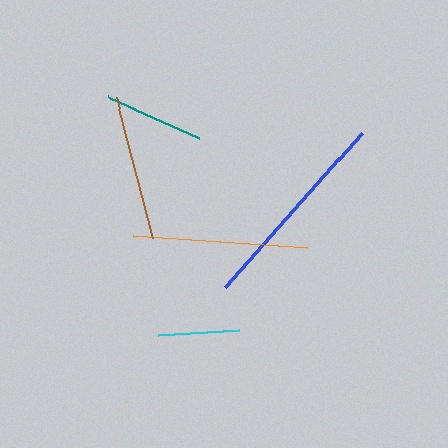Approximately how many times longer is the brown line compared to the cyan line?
The brown line is approximately 1.8 times the length of the cyan line.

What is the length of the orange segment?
The orange segment is approximately 175 pixels long.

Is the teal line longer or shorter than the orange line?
The orange line is longer than the teal line.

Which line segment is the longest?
The blue line is the longest at approximately 207 pixels.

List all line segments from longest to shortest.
From longest to shortest: blue, orange, brown, teal, cyan.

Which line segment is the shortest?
The cyan line is the shortest at approximately 81 pixels.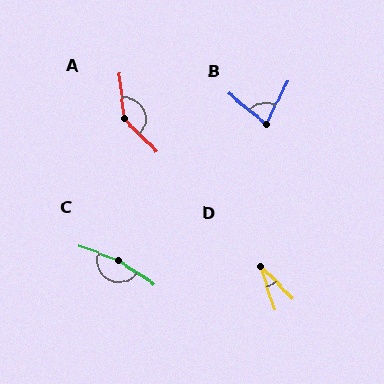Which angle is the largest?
C, at approximately 167 degrees.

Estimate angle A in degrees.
Approximately 141 degrees.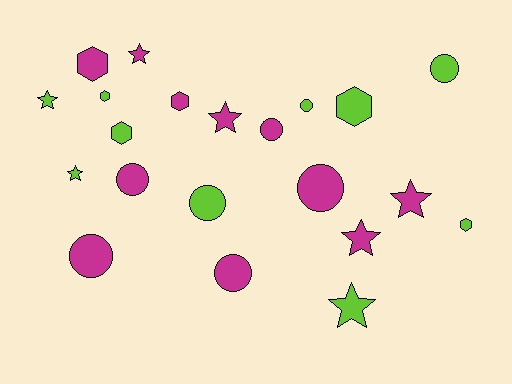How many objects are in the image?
There are 21 objects.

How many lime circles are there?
There are 3 lime circles.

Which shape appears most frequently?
Circle, with 8 objects.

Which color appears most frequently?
Magenta, with 11 objects.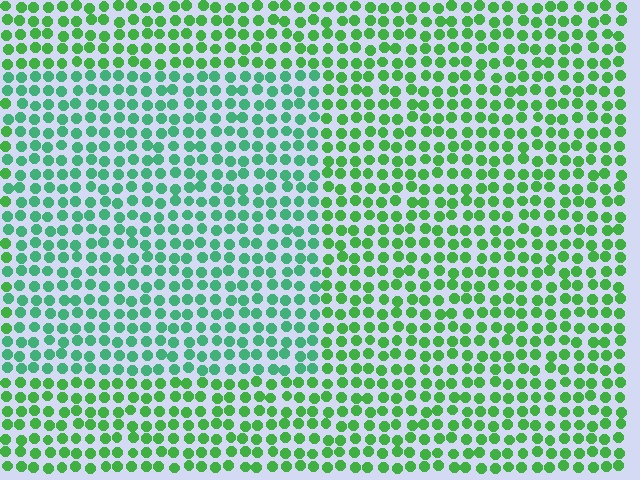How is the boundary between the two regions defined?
The boundary is defined purely by a slight shift in hue (about 29 degrees). Spacing, size, and orientation are identical on both sides.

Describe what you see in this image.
The image is filled with small green elements in a uniform arrangement. A rectangle-shaped region is visible where the elements are tinted to a slightly different hue, forming a subtle color boundary.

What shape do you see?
I see a rectangle.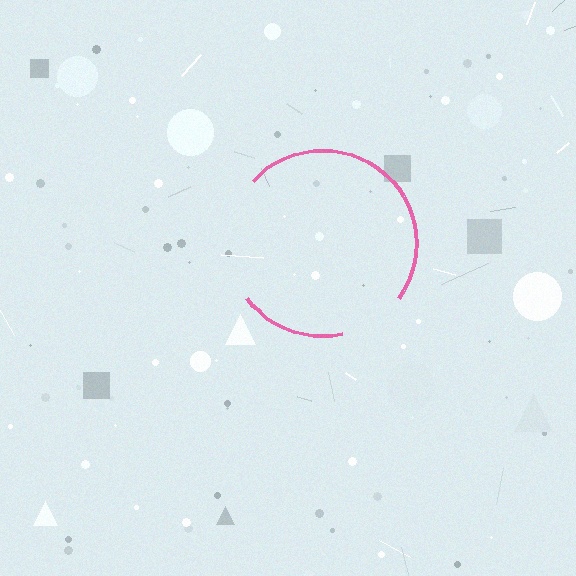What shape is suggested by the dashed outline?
The dashed outline suggests a circle.